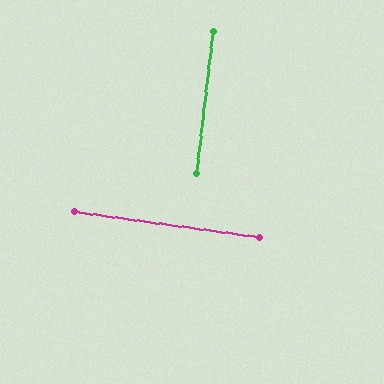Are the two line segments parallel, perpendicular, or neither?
Perpendicular — they meet at approximately 89°.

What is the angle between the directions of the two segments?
Approximately 89 degrees.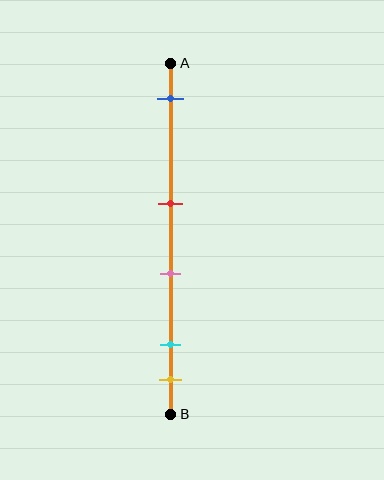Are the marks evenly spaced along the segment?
No, the marks are not evenly spaced.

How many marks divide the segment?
There are 5 marks dividing the segment.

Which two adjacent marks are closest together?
The cyan and yellow marks are the closest adjacent pair.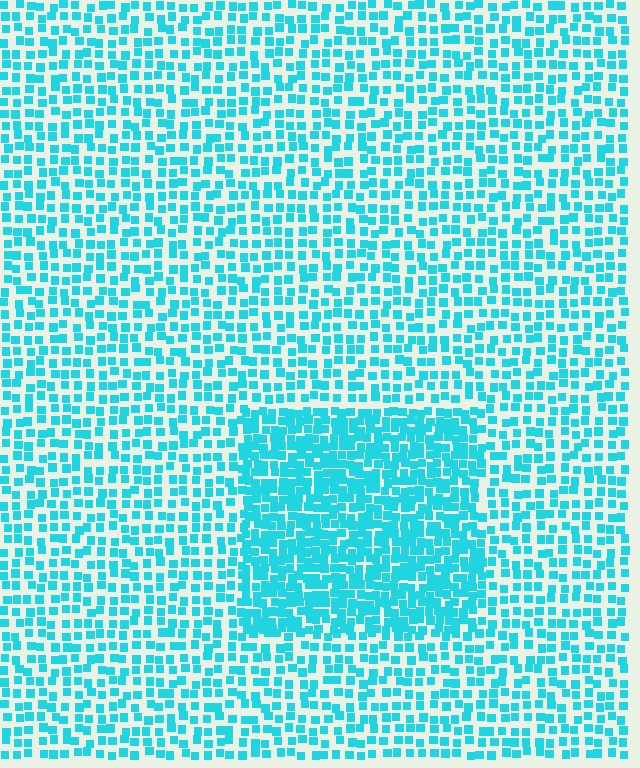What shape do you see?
I see a rectangle.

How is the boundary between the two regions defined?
The boundary is defined by a change in element density (approximately 1.9x ratio). All elements are the same color, size, and shape.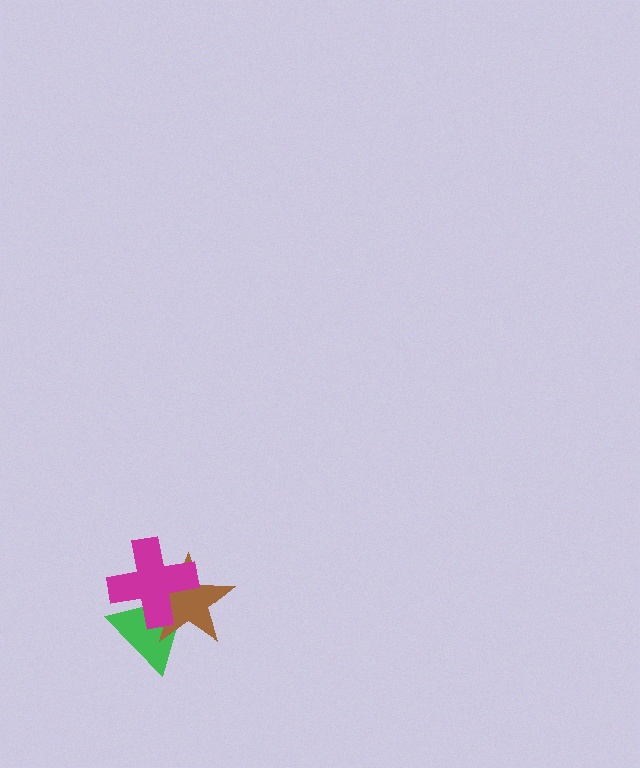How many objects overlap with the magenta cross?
2 objects overlap with the magenta cross.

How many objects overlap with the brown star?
2 objects overlap with the brown star.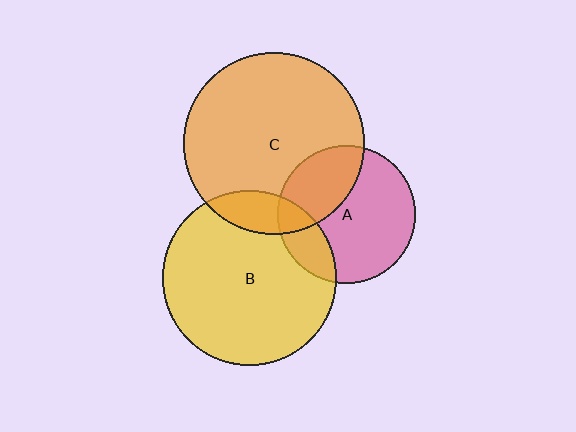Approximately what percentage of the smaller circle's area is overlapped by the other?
Approximately 15%.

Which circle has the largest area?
Circle C (orange).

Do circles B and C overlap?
Yes.